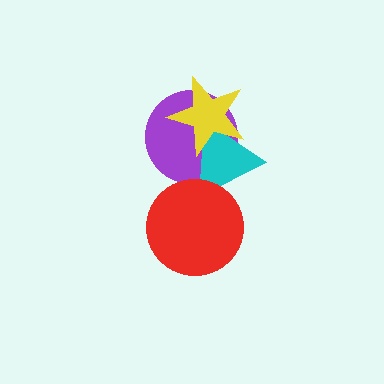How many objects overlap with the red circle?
1 object overlaps with the red circle.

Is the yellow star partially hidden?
No, no other shape covers it.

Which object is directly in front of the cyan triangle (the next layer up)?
The red circle is directly in front of the cyan triangle.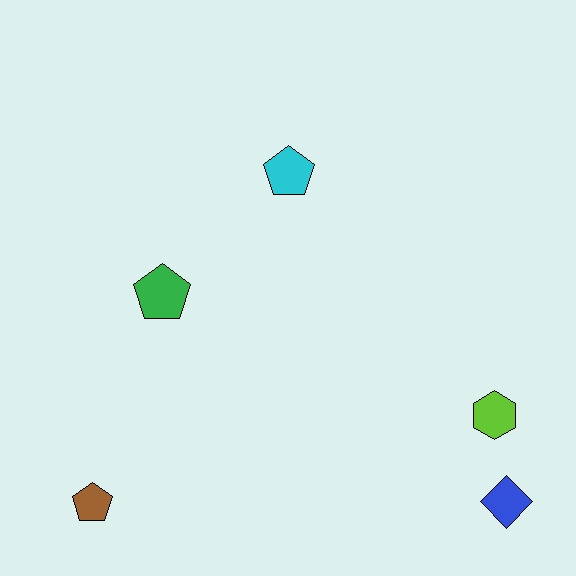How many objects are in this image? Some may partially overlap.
There are 5 objects.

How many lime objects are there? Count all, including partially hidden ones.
There is 1 lime object.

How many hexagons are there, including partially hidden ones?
There is 1 hexagon.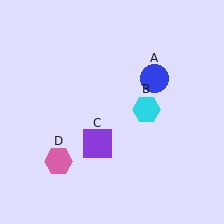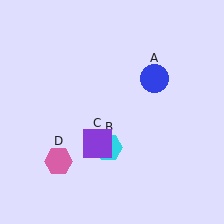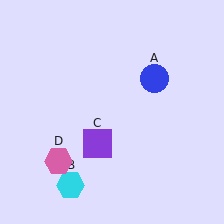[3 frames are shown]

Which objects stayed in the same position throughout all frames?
Blue circle (object A) and purple square (object C) and pink hexagon (object D) remained stationary.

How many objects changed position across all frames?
1 object changed position: cyan hexagon (object B).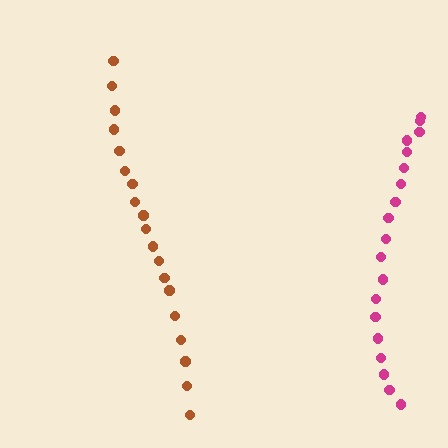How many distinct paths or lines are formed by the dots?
There are 2 distinct paths.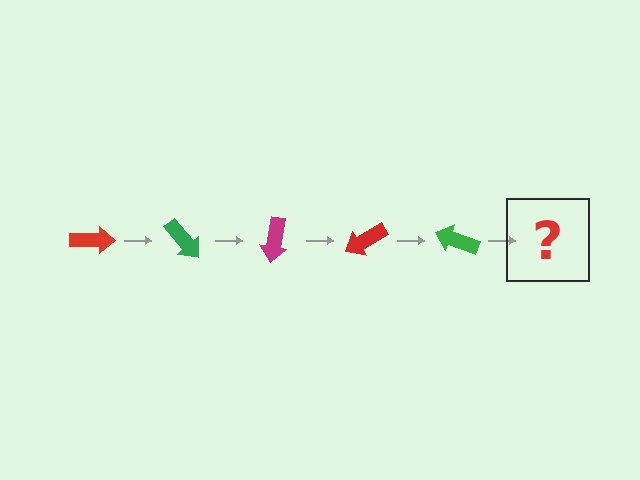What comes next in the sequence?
The next element should be a magenta arrow, rotated 250 degrees from the start.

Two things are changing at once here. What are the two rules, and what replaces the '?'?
The two rules are that it rotates 50 degrees each step and the color cycles through red, green, and magenta. The '?' should be a magenta arrow, rotated 250 degrees from the start.